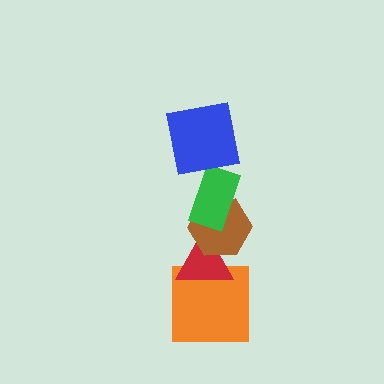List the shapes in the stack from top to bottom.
From top to bottom: the blue square, the green rectangle, the brown hexagon, the red triangle, the orange square.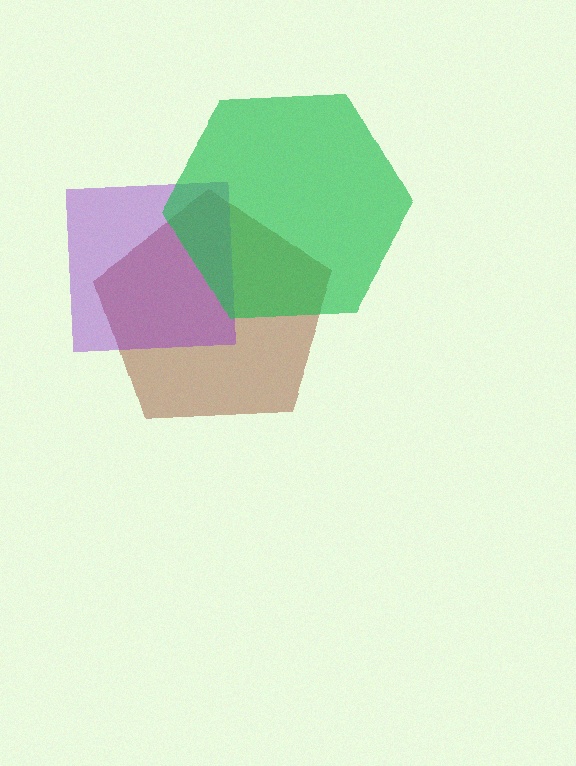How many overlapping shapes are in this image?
There are 3 overlapping shapes in the image.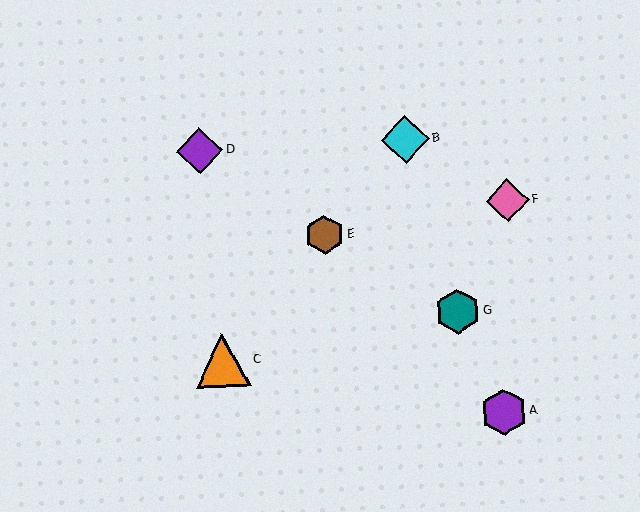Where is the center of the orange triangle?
The center of the orange triangle is at (223, 360).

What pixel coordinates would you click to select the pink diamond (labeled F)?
Click at (507, 200) to select the pink diamond F.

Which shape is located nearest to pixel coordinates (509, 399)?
The purple hexagon (labeled A) at (504, 412) is nearest to that location.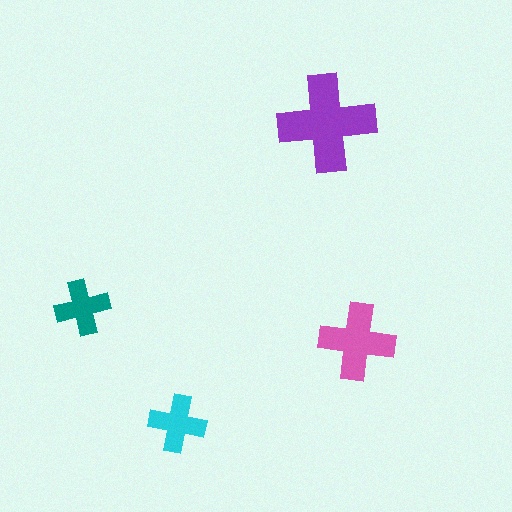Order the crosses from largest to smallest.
the purple one, the pink one, the cyan one, the teal one.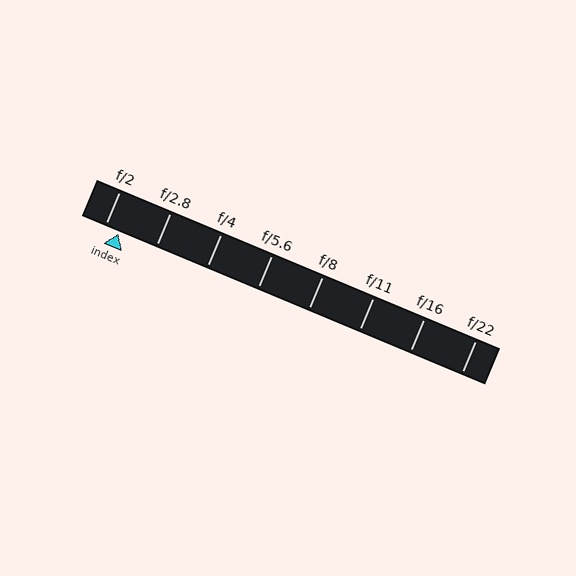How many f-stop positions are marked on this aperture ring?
There are 8 f-stop positions marked.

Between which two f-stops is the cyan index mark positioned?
The index mark is between f/2 and f/2.8.